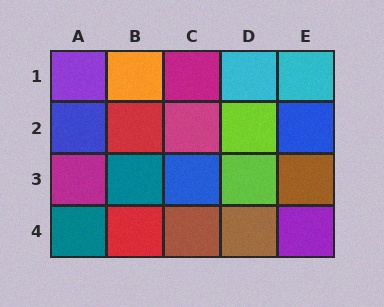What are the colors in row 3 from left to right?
Magenta, teal, blue, lime, brown.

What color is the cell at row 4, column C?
Brown.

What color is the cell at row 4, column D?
Brown.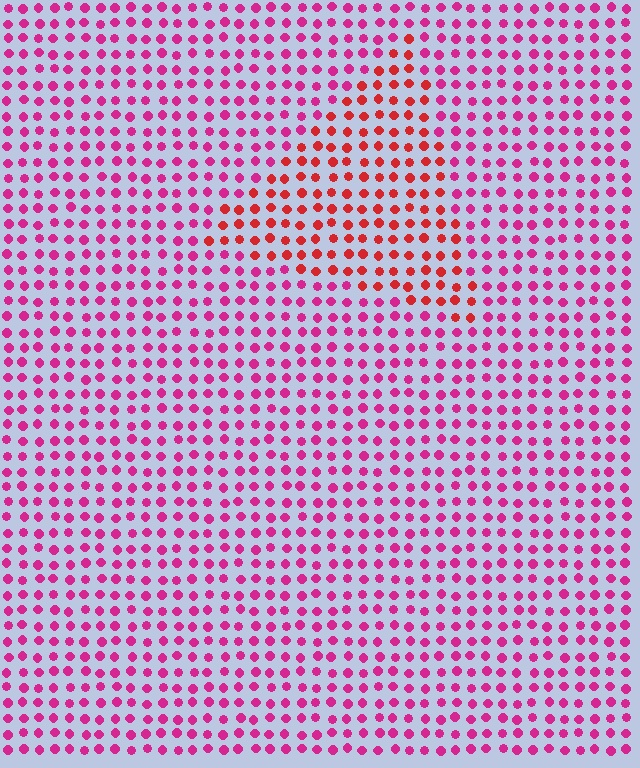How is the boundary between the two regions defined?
The boundary is defined purely by a slight shift in hue (about 34 degrees). Spacing, size, and orientation are identical on both sides.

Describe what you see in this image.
The image is filled with small magenta elements in a uniform arrangement. A triangle-shaped region is visible where the elements are tinted to a slightly different hue, forming a subtle color boundary.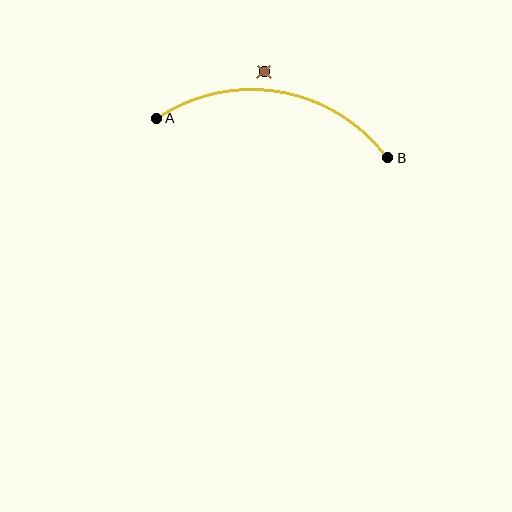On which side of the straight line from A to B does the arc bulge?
The arc bulges above the straight line connecting A and B.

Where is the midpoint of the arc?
The arc midpoint is the point on the curve farthest from the straight line joining A and B. It sits above that line.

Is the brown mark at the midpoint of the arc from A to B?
No — the brown mark does not lie on the arc at all. It sits slightly outside the curve.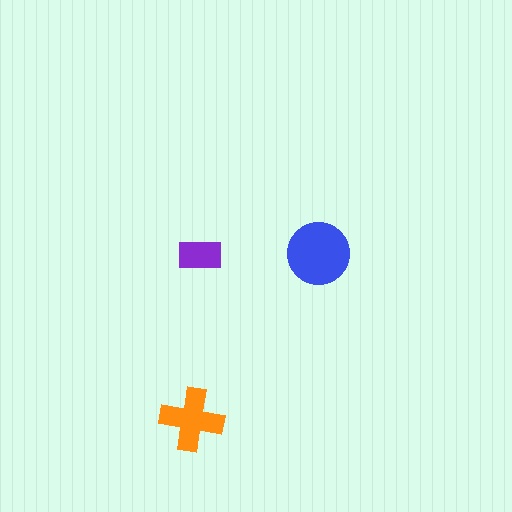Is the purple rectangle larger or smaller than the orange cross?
Smaller.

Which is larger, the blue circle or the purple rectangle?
The blue circle.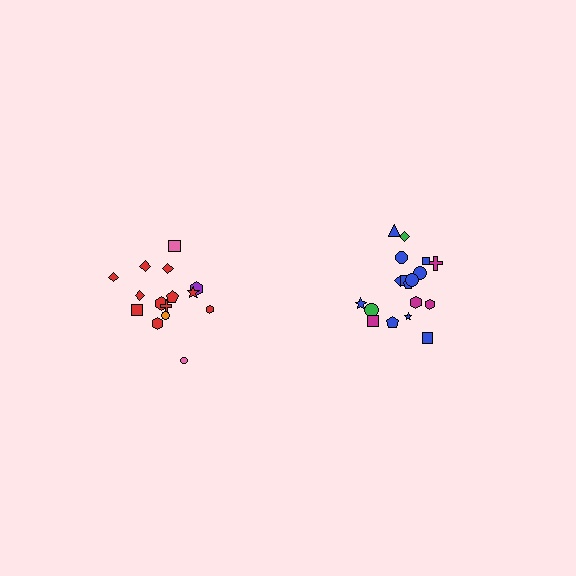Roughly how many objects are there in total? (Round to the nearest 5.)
Roughly 35 objects in total.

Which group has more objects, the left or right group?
The right group.